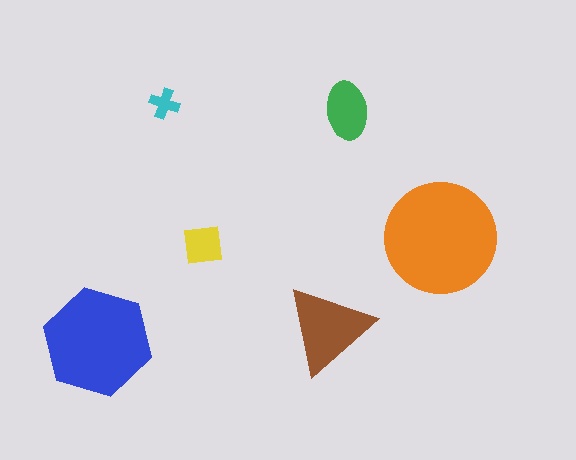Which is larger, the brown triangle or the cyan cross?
The brown triangle.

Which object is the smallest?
The cyan cross.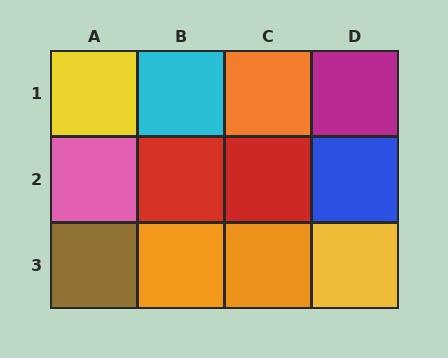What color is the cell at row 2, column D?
Blue.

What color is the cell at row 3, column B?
Orange.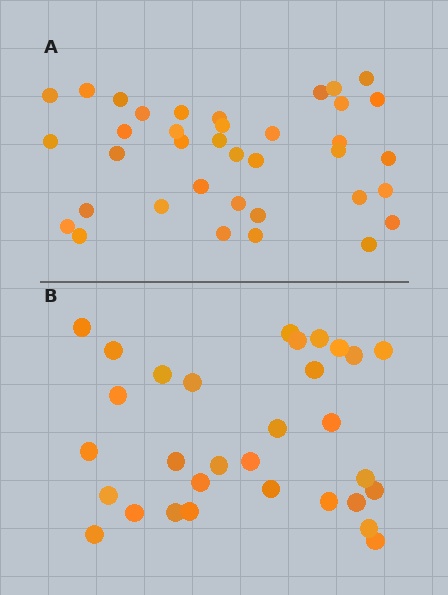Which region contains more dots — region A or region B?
Region A (the top region) has more dots.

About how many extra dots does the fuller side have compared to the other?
Region A has about 6 more dots than region B.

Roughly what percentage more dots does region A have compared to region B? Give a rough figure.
About 20% more.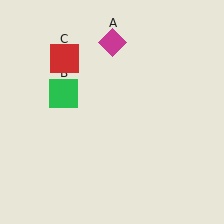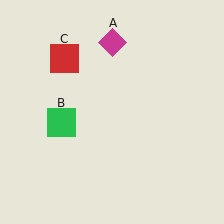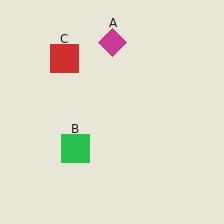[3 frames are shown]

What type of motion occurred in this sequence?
The green square (object B) rotated counterclockwise around the center of the scene.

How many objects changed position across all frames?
1 object changed position: green square (object B).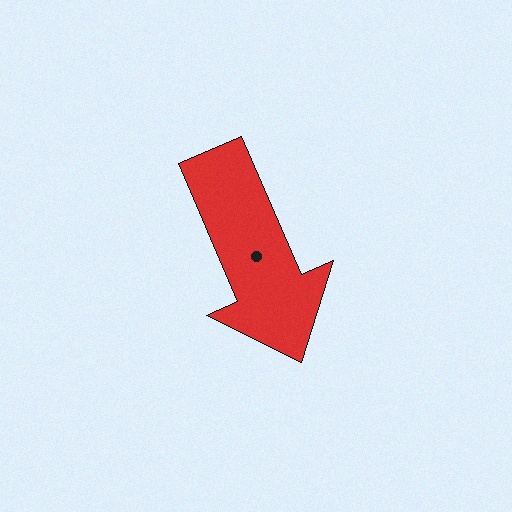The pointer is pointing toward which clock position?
Roughly 5 o'clock.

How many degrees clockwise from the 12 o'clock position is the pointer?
Approximately 157 degrees.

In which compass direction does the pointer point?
Southeast.